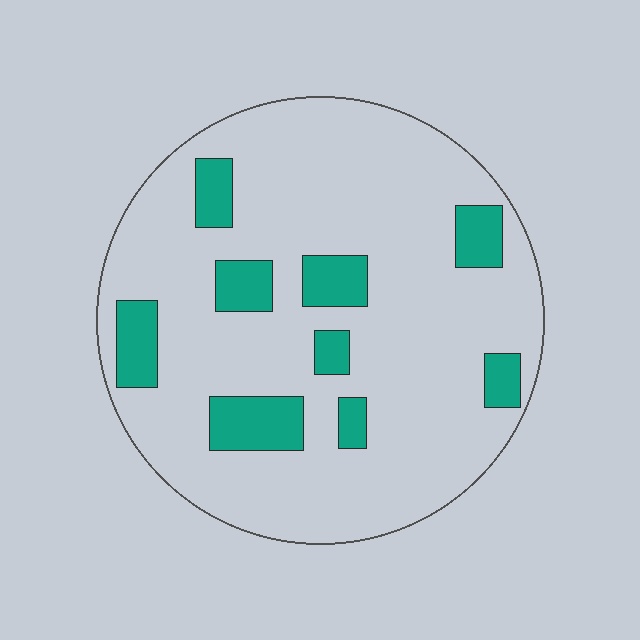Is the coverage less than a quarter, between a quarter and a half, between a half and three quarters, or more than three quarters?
Less than a quarter.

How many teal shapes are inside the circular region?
9.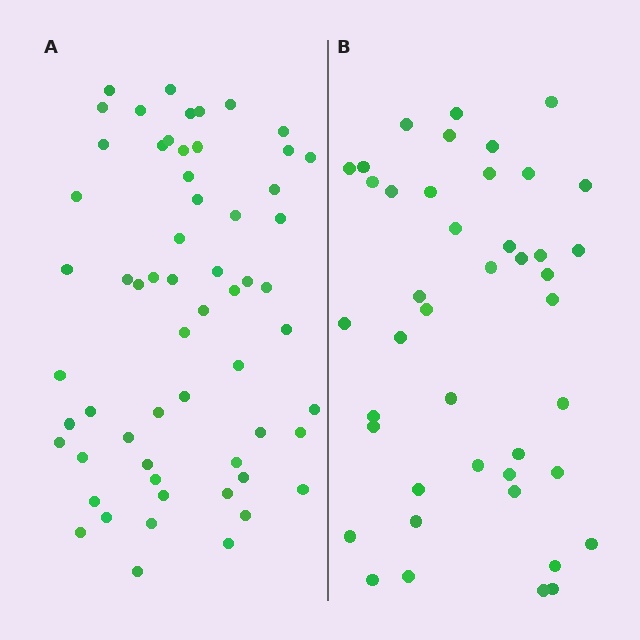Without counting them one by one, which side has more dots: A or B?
Region A (the left region) has more dots.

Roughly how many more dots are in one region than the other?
Region A has approximately 15 more dots than region B.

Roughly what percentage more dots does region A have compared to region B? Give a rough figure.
About 40% more.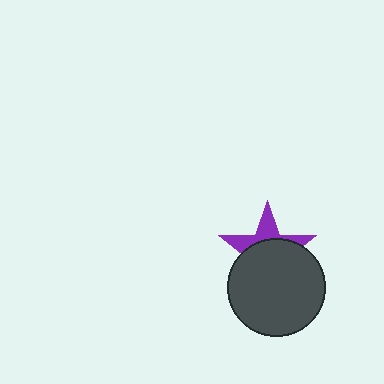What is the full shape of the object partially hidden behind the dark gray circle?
The partially hidden object is a purple star.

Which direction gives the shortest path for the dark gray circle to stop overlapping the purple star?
Moving down gives the shortest separation.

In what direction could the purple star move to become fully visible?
The purple star could move up. That would shift it out from behind the dark gray circle entirely.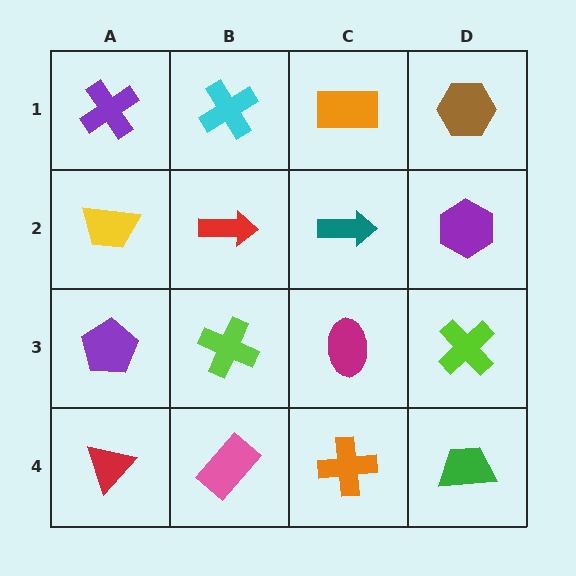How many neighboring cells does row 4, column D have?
2.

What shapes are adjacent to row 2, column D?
A brown hexagon (row 1, column D), a lime cross (row 3, column D), a teal arrow (row 2, column C).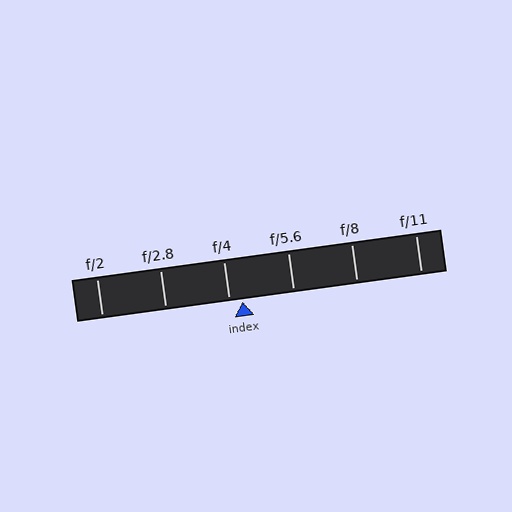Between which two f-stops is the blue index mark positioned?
The index mark is between f/4 and f/5.6.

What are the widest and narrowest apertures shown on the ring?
The widest aperture shown is f/2 and the narrowest is f/11.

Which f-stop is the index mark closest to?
The index mark is closest to f/4.